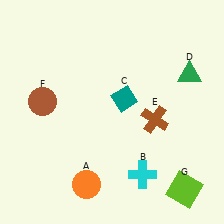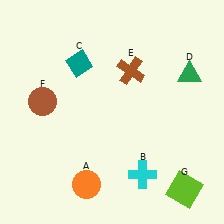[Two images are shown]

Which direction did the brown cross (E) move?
The brown cross (E) moved up.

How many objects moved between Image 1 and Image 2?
2 objects moved between the two images.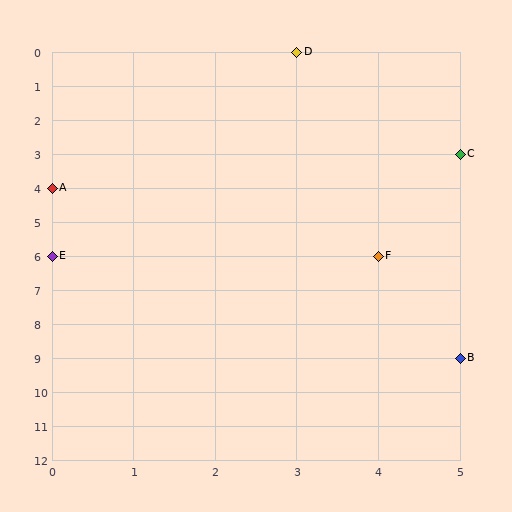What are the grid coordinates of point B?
Point B is at grid coordinates (5, 9).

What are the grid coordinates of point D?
Point D is at grid coordinates (3, 0).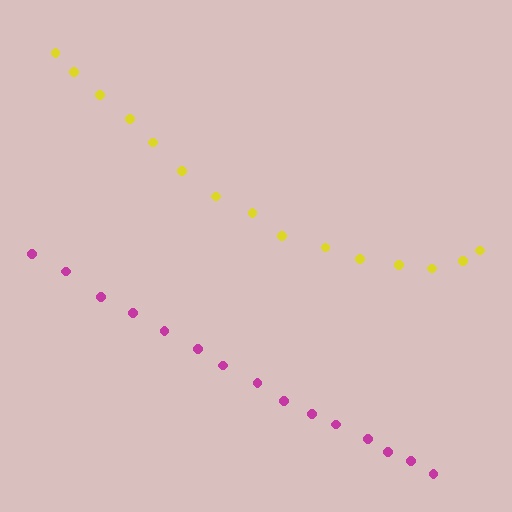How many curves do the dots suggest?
There are 2 distinct paths.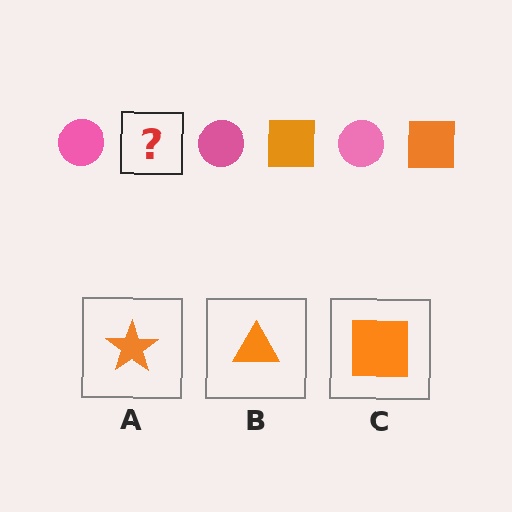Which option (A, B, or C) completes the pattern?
C.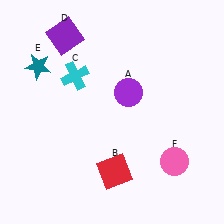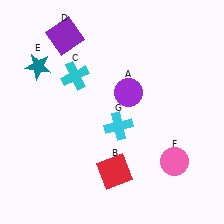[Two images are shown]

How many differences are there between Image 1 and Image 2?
There is 1 difference between the two images.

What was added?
A cyan cross (G) was added in Image 2.